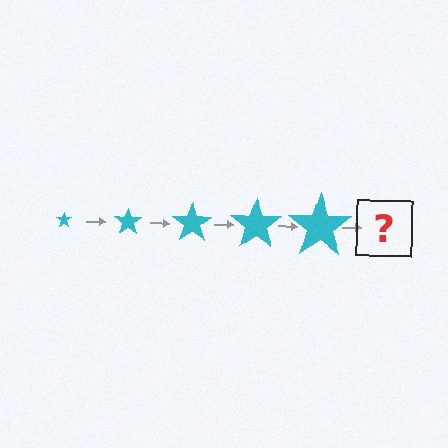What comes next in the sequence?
The next element should be a cyan star, larger than the previous one.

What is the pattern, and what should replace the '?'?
The pattern is that the star gets progressively larger each step. The '?' should be a cyan star, larger than the previous one.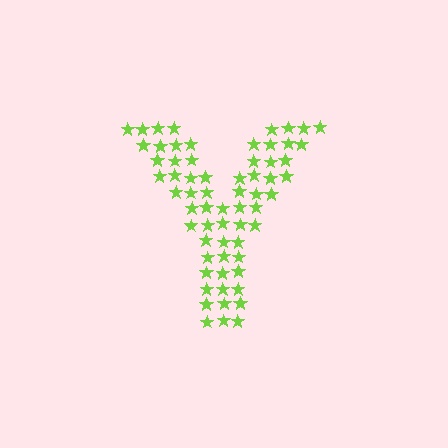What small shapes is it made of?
It is made of small stars.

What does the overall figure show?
The overall figure shows the letter Y.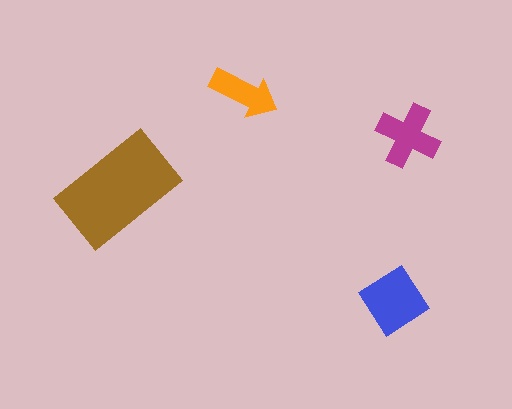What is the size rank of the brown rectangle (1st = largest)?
1st.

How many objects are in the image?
There are 4 objects in the image.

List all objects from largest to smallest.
The brown rectangle, the blue diamond, the magenta cross, the orange arrow.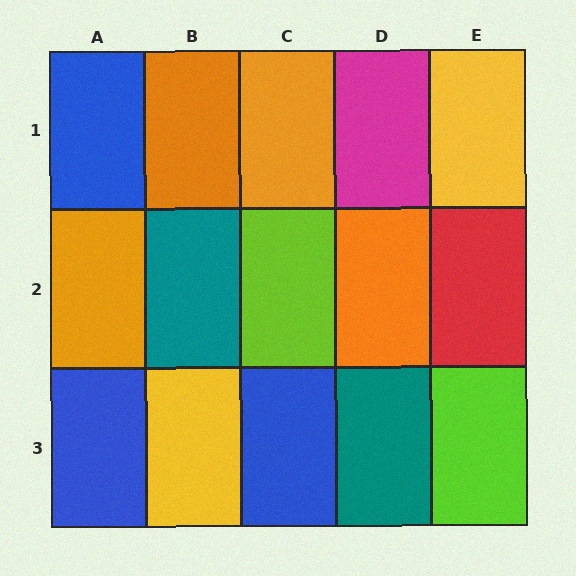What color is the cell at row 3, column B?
Yellow.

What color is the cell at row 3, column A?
Blue.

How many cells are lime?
2 cells are lime.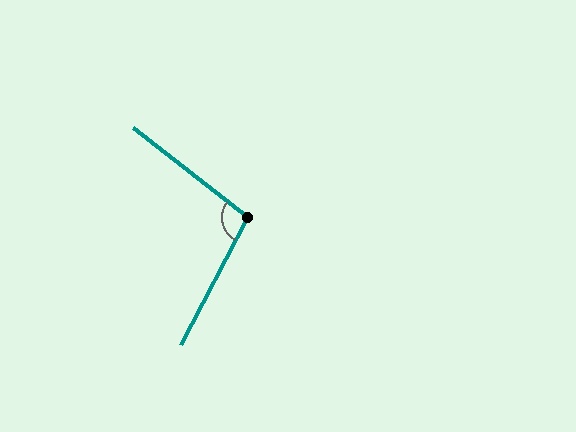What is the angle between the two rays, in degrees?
Approximately 100 degrees.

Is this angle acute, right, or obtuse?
It is obtuse.